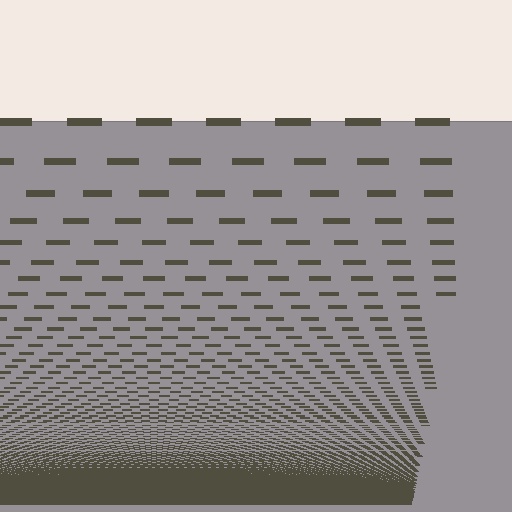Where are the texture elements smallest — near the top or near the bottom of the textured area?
Near the bottom.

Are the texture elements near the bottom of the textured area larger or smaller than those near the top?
Smaller. The gradient is inverted — elements near the bottom are smaller and denser.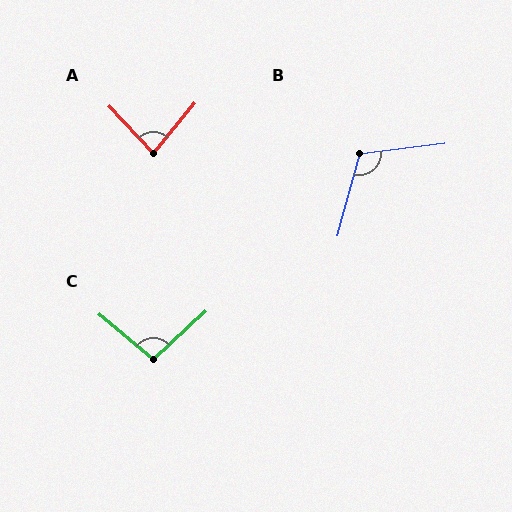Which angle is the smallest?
A, at approximately 83 degrees.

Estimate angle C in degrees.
Approximately 98 degrees.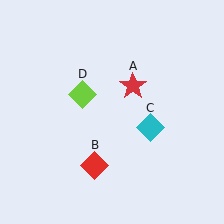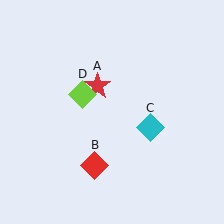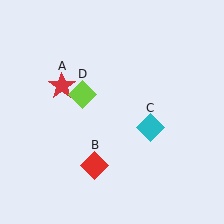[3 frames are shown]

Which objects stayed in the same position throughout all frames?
Red diamond (object B) and cyan diamond (object C) and lime diamond (object D) remained stationary.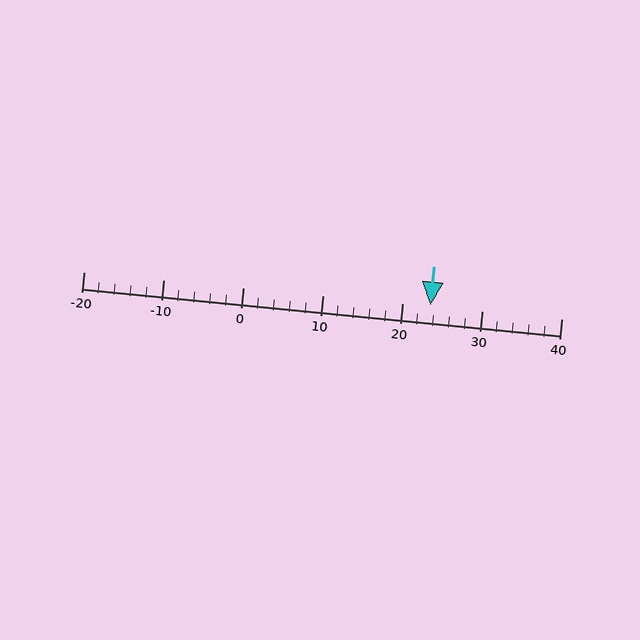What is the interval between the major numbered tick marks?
The major tick marks are spaced 10 units apart.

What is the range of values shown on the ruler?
The ruler shows values from -20 to 40.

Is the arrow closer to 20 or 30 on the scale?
The arrow is closer to 20.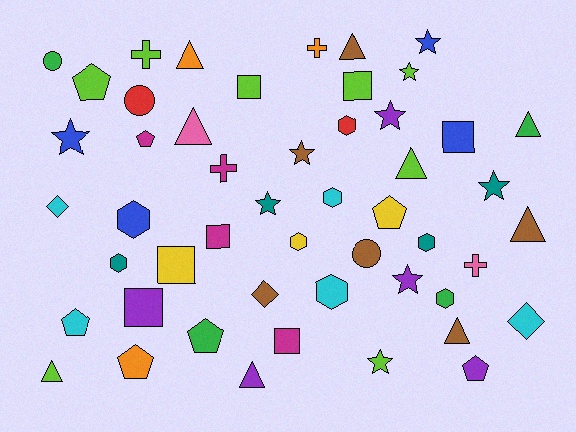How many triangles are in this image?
There are 9 triangles.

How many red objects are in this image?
There are 2 red objects.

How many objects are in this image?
There are 50 objects.